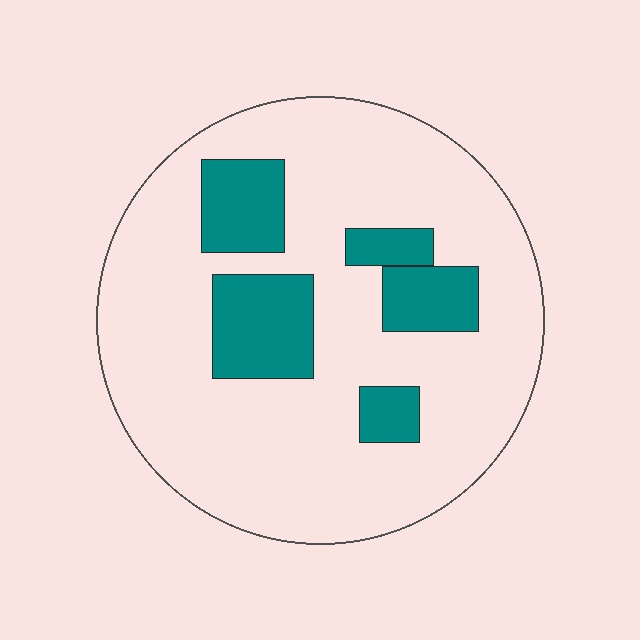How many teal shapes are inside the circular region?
5.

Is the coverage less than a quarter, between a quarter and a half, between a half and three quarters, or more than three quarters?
Less than a quarter.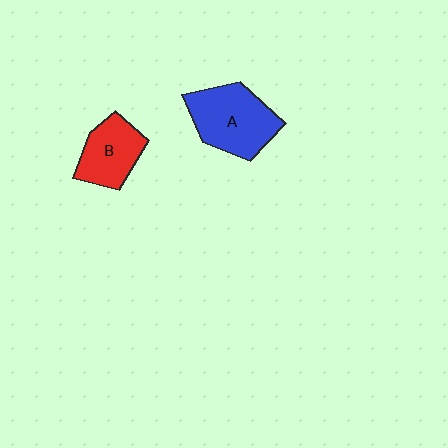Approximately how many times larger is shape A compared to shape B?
Approximately 1.4 times.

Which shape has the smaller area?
Shape B (red).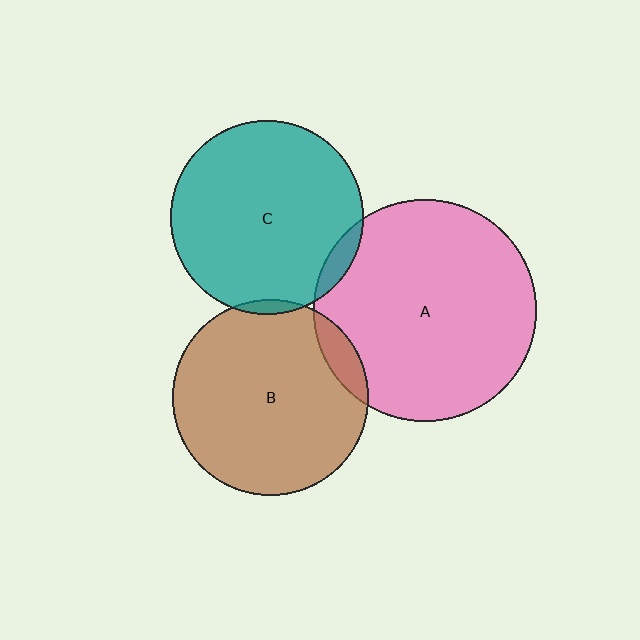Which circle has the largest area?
Circle A (pink).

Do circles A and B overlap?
Yes.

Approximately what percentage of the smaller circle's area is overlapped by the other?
Approximately 10%.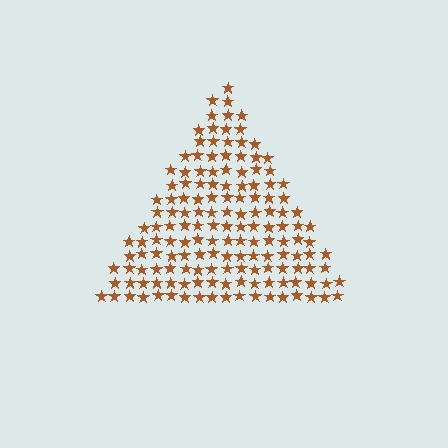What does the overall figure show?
The overall figure shows a triangle.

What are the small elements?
The small elements are stars.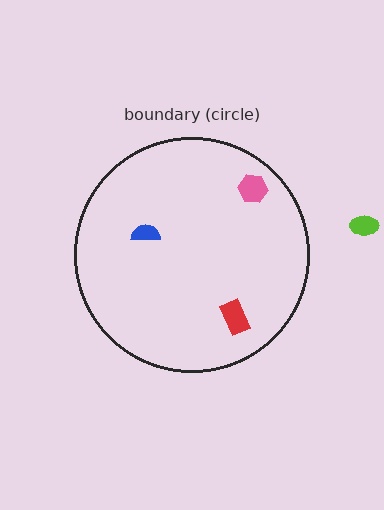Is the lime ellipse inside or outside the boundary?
Outside.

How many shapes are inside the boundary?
3 inside, 1 outside.